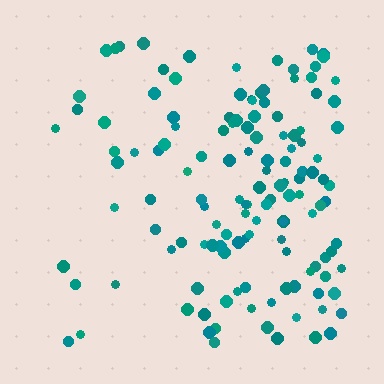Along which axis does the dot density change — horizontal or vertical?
Horizontal.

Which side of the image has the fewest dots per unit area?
The left.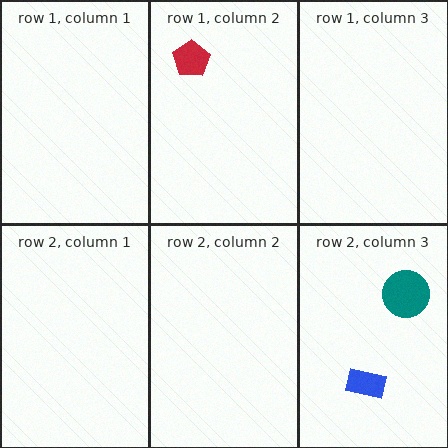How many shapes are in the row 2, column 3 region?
2.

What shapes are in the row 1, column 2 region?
The red pentagon.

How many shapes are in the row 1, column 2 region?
1.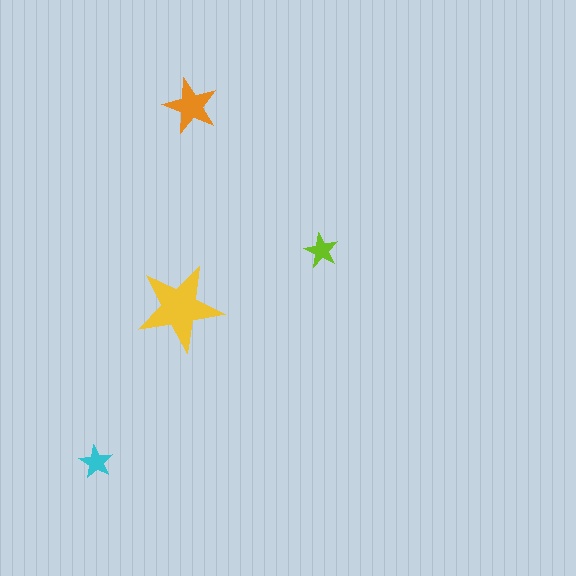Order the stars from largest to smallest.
the yellow one, the orange one, the lime one, the cyan one.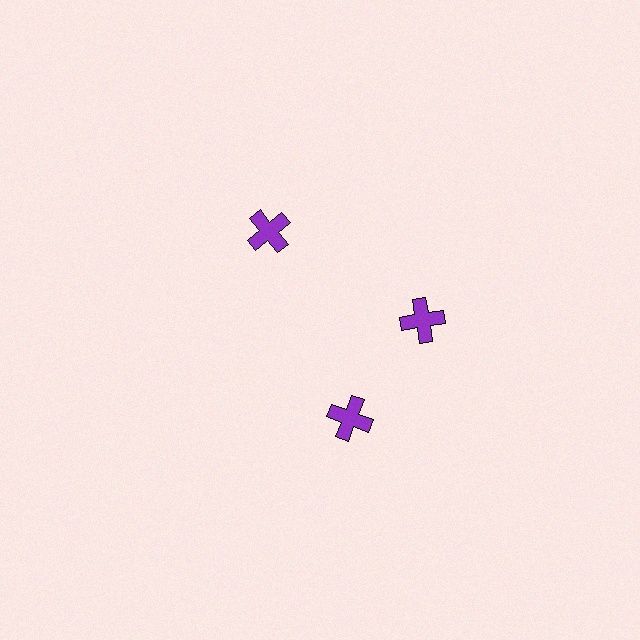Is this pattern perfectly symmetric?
No. The 3 purple crosses are arranged in a ring, but one element near the 7 o'clock position is rotated out of alignment along the ring, breaking the 3-fold rotational symmetry.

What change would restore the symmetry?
The symmetry would be restored by rotating it back into even spacing with its neighbors so that all 3 crosses sit at equal angles and equal distance from the center.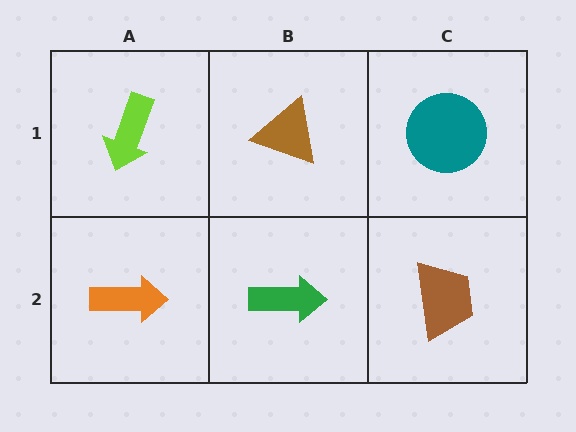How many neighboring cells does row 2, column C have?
2.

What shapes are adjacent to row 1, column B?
A green arrow (row 2, column B), a lime arrow (row 1, column A), a teal circle (row 1, column C).